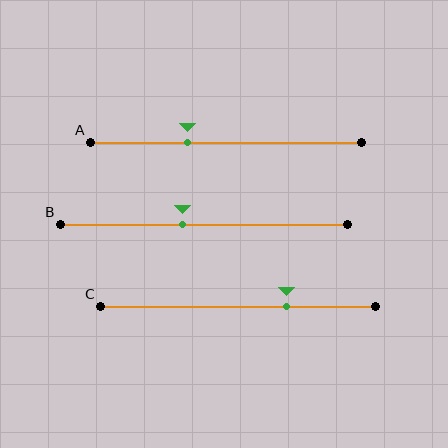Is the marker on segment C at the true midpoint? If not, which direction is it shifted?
No, the marker on segment C is shifted to the right by about 18% of the segment length.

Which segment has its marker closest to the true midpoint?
Segment B has its marker closest to the true midpoint.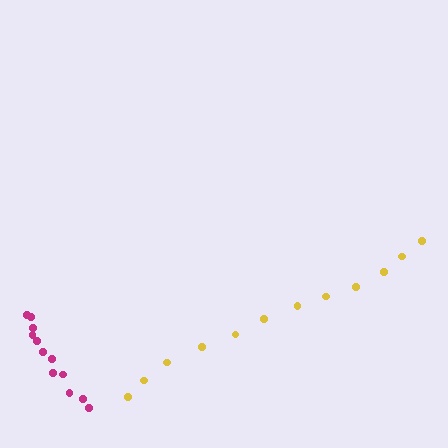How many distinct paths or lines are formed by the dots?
There are 2 distinct paths.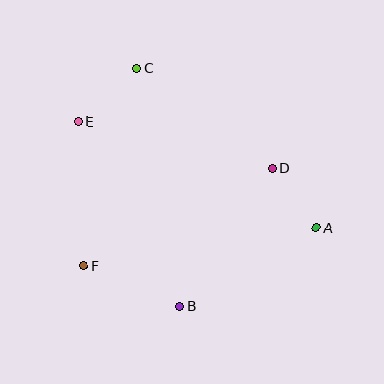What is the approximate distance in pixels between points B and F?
The distance between B and F is approximately 104 pixels.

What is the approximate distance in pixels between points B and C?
The distance between B and C is approximately 242 pixels.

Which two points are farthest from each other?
Points A and E are farthest from each other.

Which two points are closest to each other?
Points A and D are closest to each other.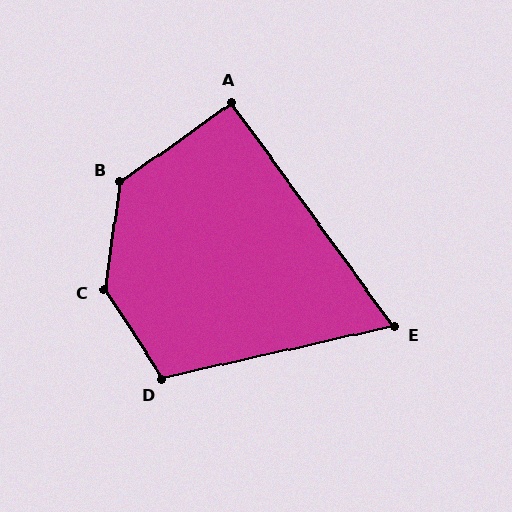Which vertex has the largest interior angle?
C, at approximately 139 degrees.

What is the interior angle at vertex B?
Approximately 133 degrees (obtuse).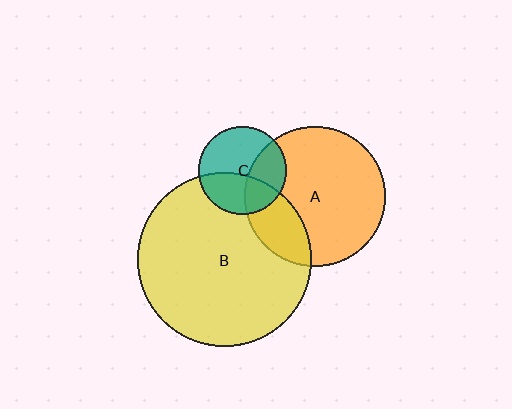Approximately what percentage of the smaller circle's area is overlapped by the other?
Approximately 25%.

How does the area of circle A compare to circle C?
Approximately 2.5 times.